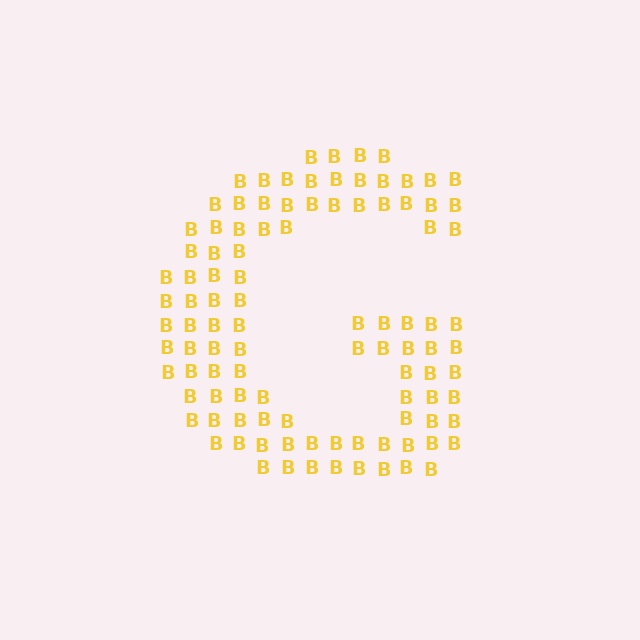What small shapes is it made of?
It is made of small letter B's.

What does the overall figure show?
The overall figure shows the letter G.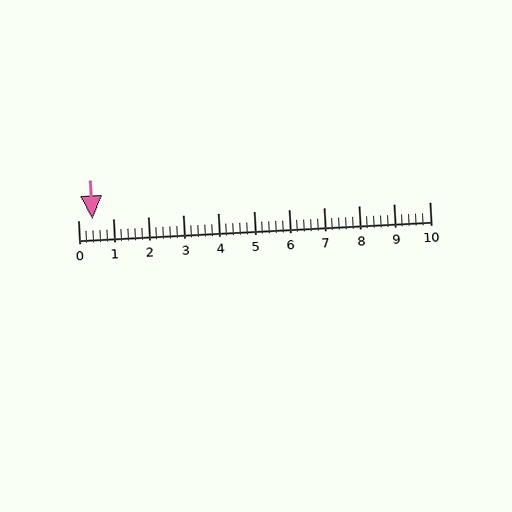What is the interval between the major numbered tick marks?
The major tick marks are spaced 1 units apart.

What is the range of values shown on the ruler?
The ruler shows values from 0 to 10.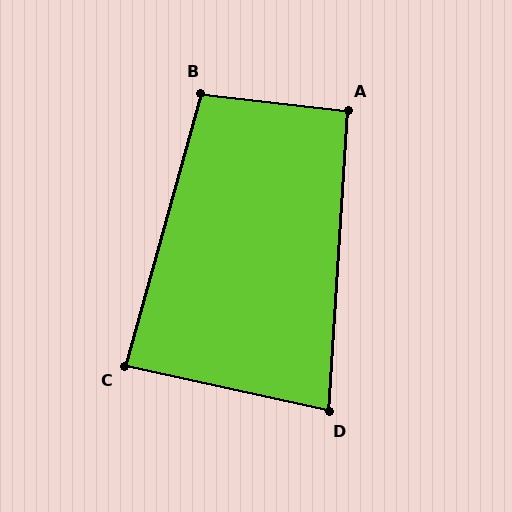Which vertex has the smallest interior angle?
D, at approximately 81 degrees.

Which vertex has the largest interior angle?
B, at approximately 99 degrees.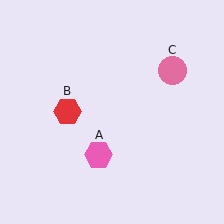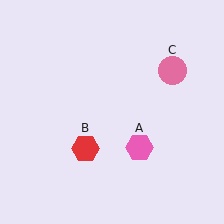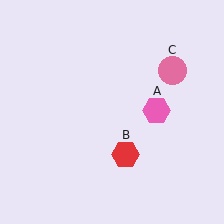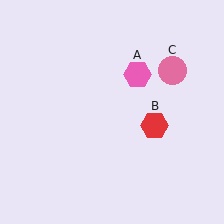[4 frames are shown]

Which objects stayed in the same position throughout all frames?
Pink circle (object C) remained stationary.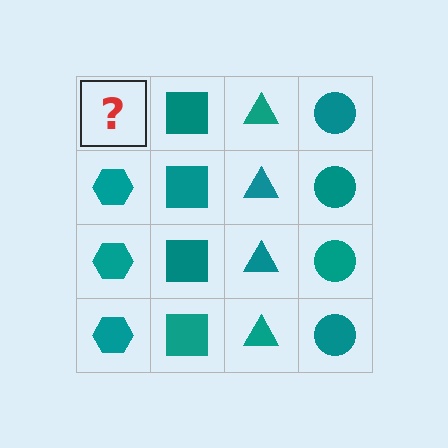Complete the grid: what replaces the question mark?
The question mark should be replaced with a teal hexagon.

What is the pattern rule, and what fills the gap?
The rule is that each column has a consistent shape. The gap should be filled with a teal hexagon.